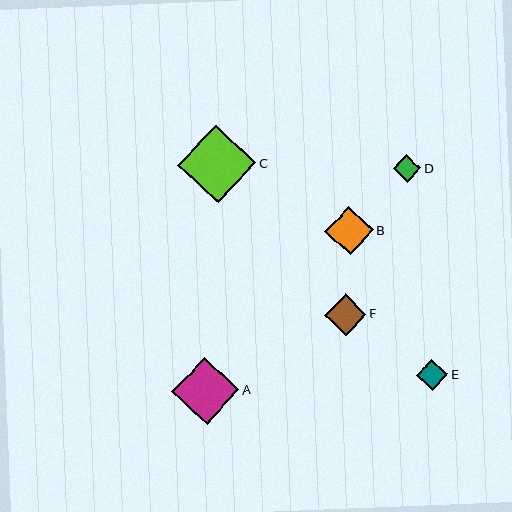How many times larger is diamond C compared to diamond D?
Diamond C is approximately 2.8 times the size of diamond D.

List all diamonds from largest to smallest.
From largest to smallest: C, A, B, F, E, D.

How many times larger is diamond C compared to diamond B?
Diamond C is approximately 1.6 times the size of diamond B.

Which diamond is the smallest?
Diamond D is the smallest with a size of approximately 28 pixels.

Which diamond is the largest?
Diamond C is the largest with a size of approximately 78 pixels.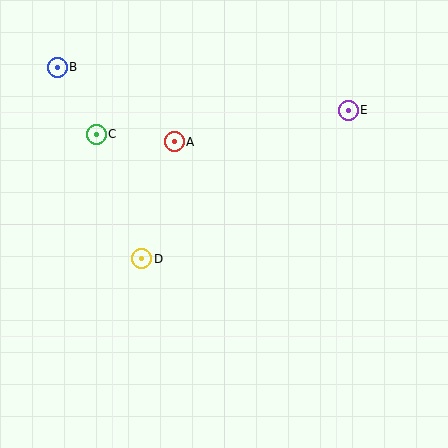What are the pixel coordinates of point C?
Point C is at (96, 134).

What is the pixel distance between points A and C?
The distance between A and C is 79 pixels.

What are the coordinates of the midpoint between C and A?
The midpoint between C and A is at (135, 138).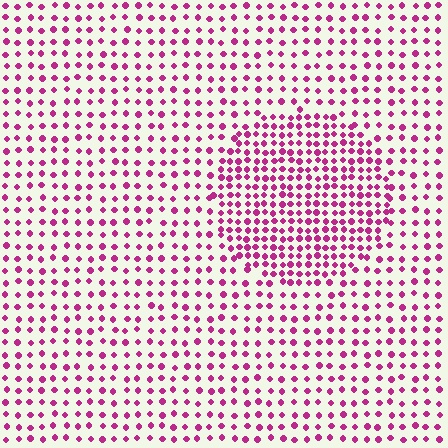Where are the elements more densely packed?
The elements are more densely packed inside the circle boundary.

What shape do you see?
I see a circle.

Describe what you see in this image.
The image contains small magenta elements arranged at two different densities. A circle-shaped region is visible where the elements are more densely packed than the surrounding area.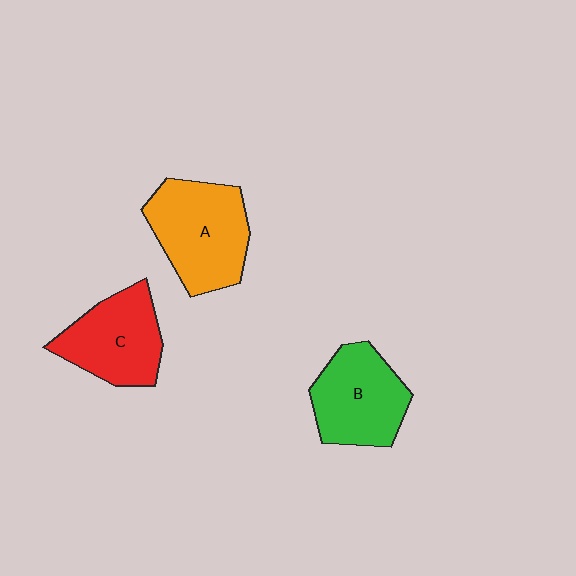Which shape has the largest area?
Shape A (orange).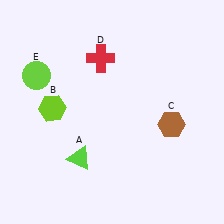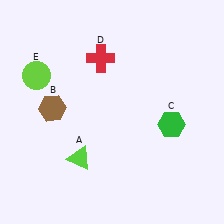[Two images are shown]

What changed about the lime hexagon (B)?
In Image 1, B is lime. In Image 2, it changed to brown.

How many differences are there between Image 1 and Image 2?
There are 2 differences between the two images.